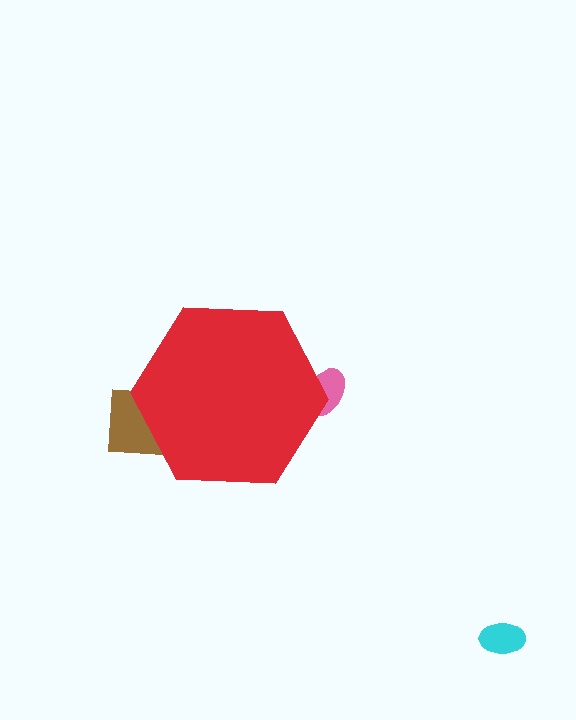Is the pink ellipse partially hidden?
Yes, the pink ellipse is partially hidden behind the red hexagon.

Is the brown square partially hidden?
Yes, the brown square is partially hidden behind the red hexagon.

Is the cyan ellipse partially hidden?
No, the cyan ellipse is fully visible.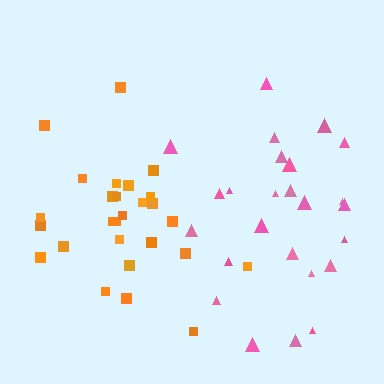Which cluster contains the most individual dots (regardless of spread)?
Orange (27).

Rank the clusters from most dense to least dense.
orange, pink.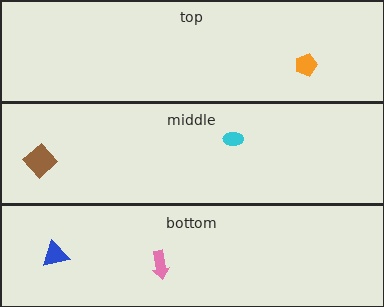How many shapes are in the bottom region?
2.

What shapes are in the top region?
The orange pentagon.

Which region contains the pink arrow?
The bottom region.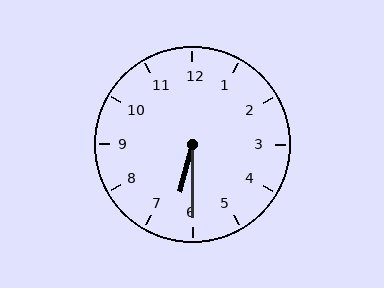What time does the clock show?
6:30.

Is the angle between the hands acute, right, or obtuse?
It is acute.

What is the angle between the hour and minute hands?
Approximately 15 degrees.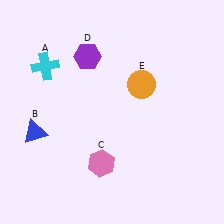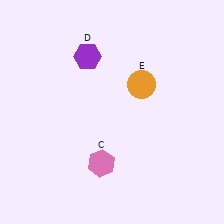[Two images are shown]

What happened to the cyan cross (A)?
The cyan cross (A) was removed in Image 2. It was in the top-left area of Image 1.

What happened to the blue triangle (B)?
The blue triangle (B) was removed in Image 2. It was in the bottom-left area of Image 1.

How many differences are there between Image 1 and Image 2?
There are 2 differences between the two images.